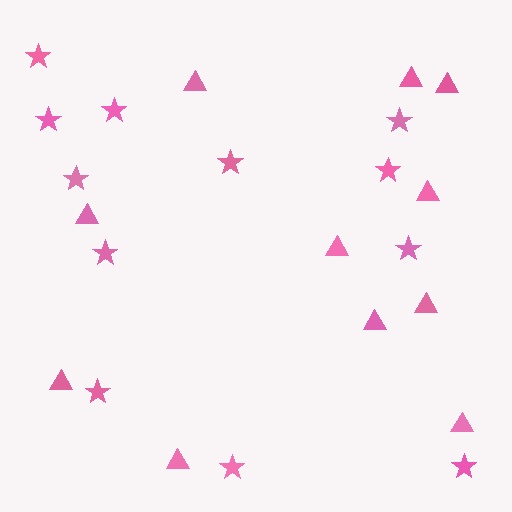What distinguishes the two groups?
There are 2 groups: one group of triangles (11) and one group of stars (12).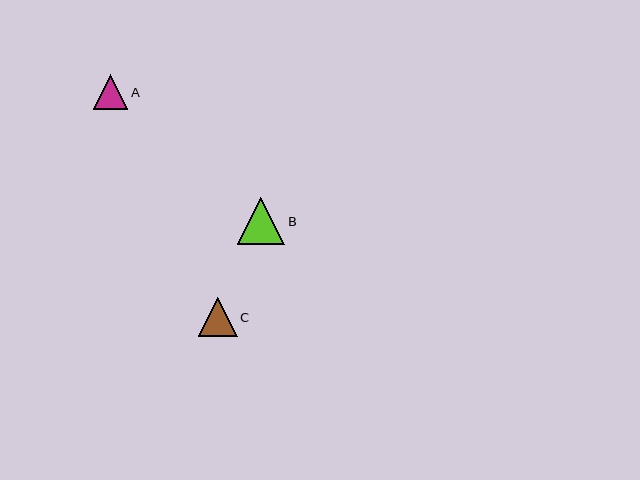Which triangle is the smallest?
Triangle A is the smallest with a size of approximately 34 pixels.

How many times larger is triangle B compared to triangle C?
Triangle B is approximately 1.2 times the size of triangle C.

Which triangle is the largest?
Triangle B is the largest with a size of approximately 47 pixels.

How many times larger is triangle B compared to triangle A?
Triangle B is approximately 1.4 times the size of triangle A.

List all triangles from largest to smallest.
From largest to smallest: B, C, A.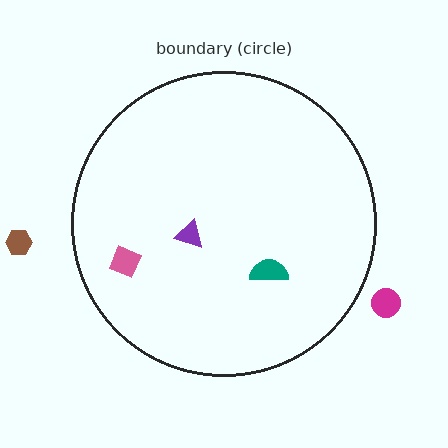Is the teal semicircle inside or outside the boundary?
Inside.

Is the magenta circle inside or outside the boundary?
Outside.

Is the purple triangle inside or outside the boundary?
Inside.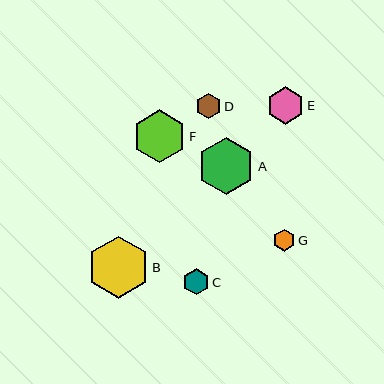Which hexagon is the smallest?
Hexagon G is the smallest with a size of approximately 22 pixels.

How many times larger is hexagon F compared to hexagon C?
Hexagon F is approximately 2.0 times the size of hexagon C.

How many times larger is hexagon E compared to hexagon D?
Hexagon E is approximately 1.5 times the size of hexagon D.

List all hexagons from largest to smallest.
From largest to smallest: B, A, F, E, C, D, G.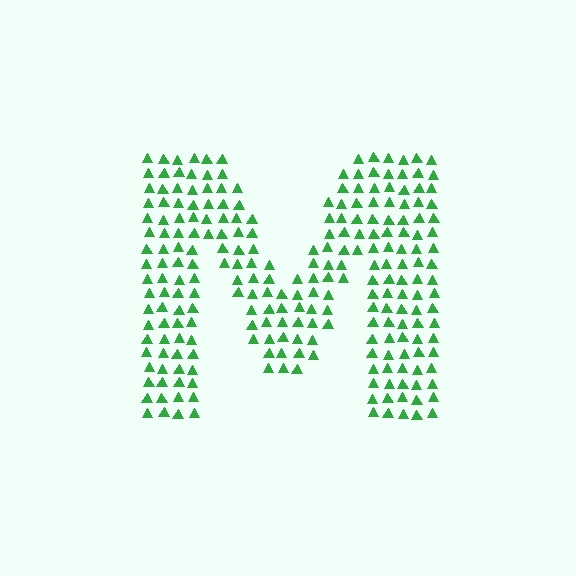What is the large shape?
The large shape is the letter M.